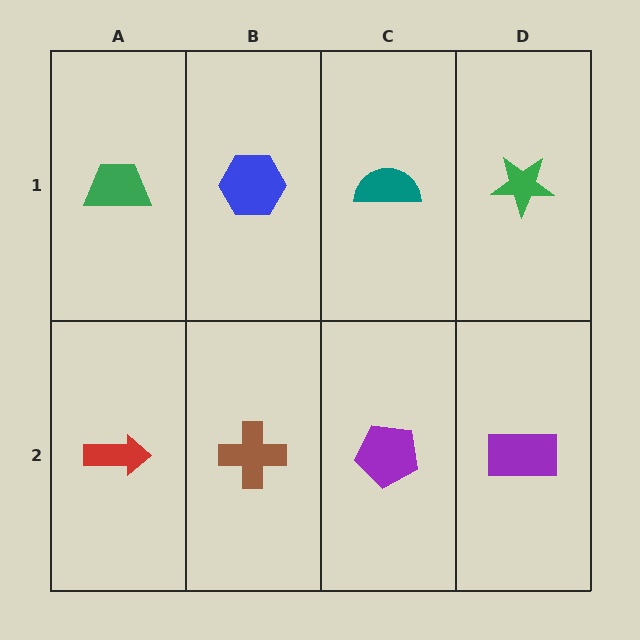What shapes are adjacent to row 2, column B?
A blue hexagon (row 1, column B), a red arrow (row 2, column A), a purple pentagon (row 2, column C).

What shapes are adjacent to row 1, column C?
A purple pentagon (row 2, column C), a blue hexagon (row 1, column B), a green star (row 1, column D).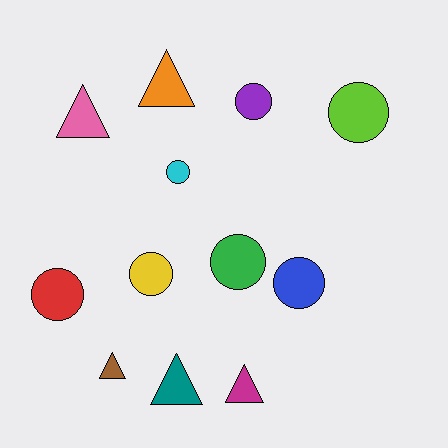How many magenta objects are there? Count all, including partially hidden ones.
There is 1 magenta object.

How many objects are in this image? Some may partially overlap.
There are 12 objects.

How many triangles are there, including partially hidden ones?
There are 5 triangles.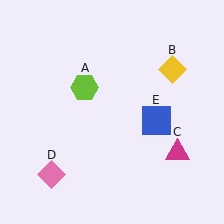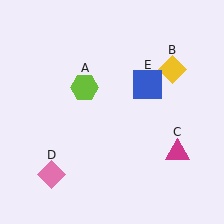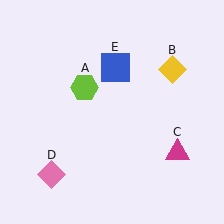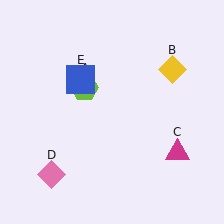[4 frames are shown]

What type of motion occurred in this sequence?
The blue square (object E) rotated counterclockwise around the center of the scene.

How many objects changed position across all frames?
1 object changed position: blue square (object E).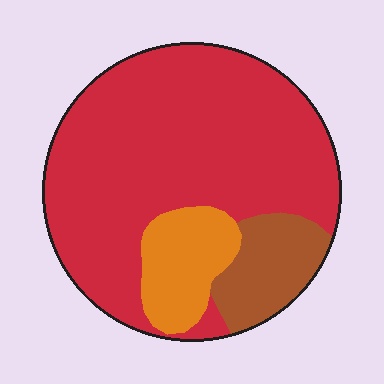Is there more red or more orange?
Red.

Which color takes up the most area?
Red, at roughly 75%.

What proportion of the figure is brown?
Brown takes up less than a sixth of the figure.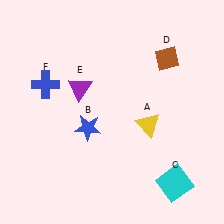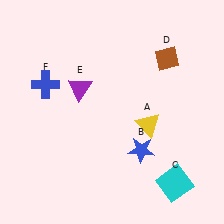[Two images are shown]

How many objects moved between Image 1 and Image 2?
1 object moved between the two images.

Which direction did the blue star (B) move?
The blue star (B) moved right.